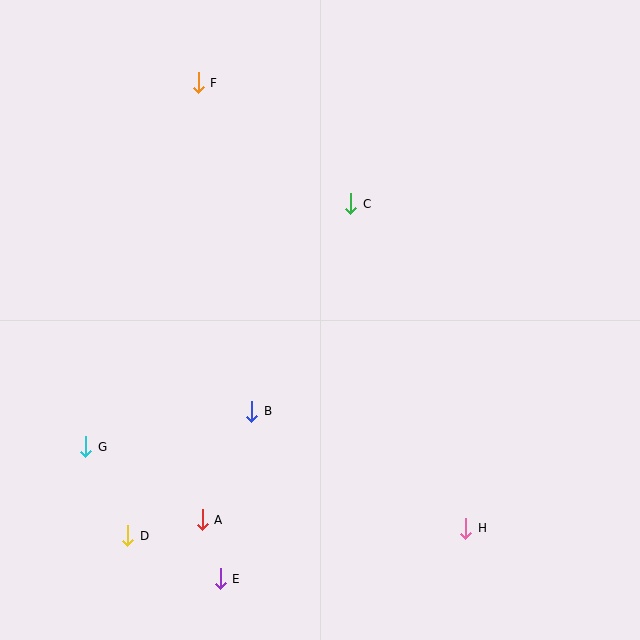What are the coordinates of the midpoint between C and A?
The midpoint between C and A is at (276, 362).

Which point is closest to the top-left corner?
Point F is closest to the top-left corner.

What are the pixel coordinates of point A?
Point A is at (202, 520).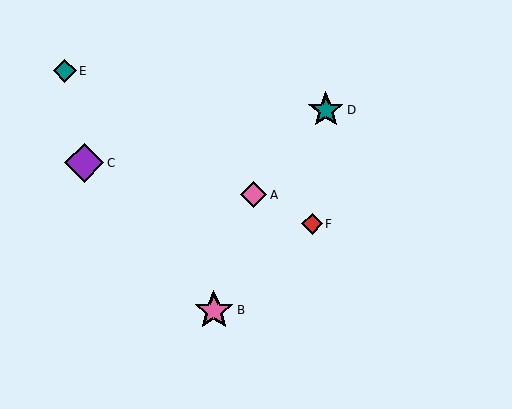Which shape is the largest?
The pink star (labeled B) is the largest.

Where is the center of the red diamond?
The center of the red diamond is at (312, 224).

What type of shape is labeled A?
Shape A is a pink diamond.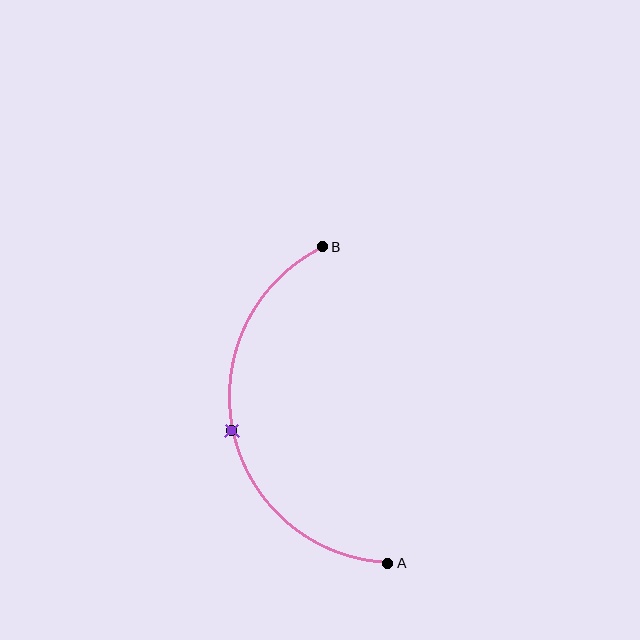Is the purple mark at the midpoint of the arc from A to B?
Yes. The purple mark lies on the arc at equal arc-length from both A and B — it is the arc midpoint.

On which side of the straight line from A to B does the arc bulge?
The arc bulges to the left of the straight line connecting A and B.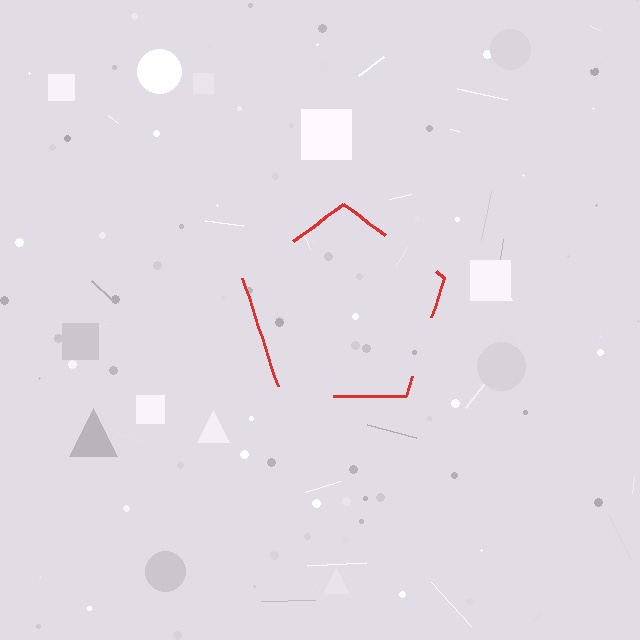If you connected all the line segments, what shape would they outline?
They would outline a pentagon.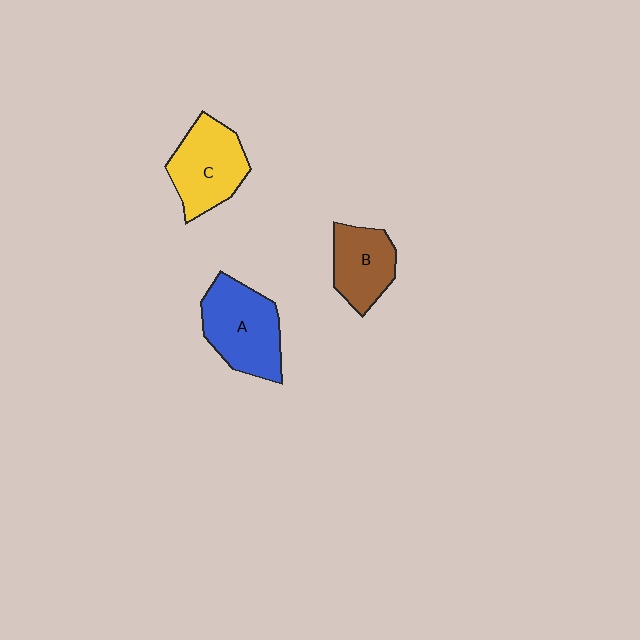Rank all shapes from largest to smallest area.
From largest to smallest: A (blue), C (yellow), B (brown).